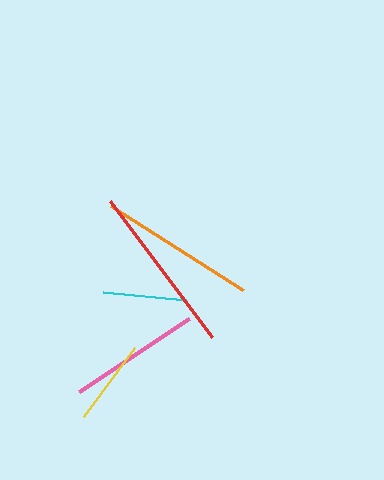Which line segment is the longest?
The red line is the longest at approximately 169 pixels.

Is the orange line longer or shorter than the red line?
The red line is longer than the orange line.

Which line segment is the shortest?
The cyan line is the shortest at approximately 84 pixels.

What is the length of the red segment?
The red segment is approximately 169 pixels long.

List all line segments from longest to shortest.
From longest to shortest: red, orange, pink, yellow, cyan.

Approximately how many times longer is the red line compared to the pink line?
The red line is approximately 1.3 times the length of the pink line.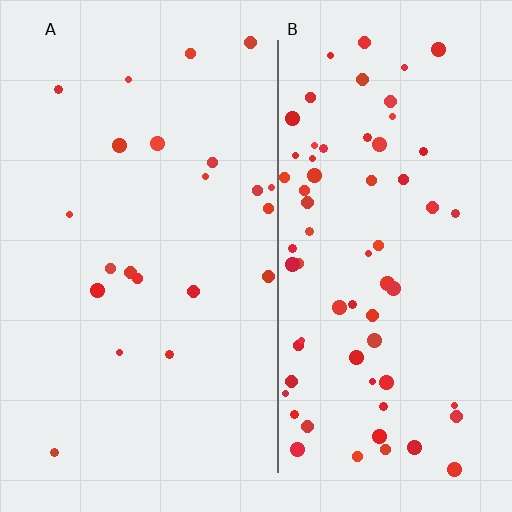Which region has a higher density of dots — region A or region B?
B (the right).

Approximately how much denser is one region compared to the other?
Approximately 3.2× — region B over region A.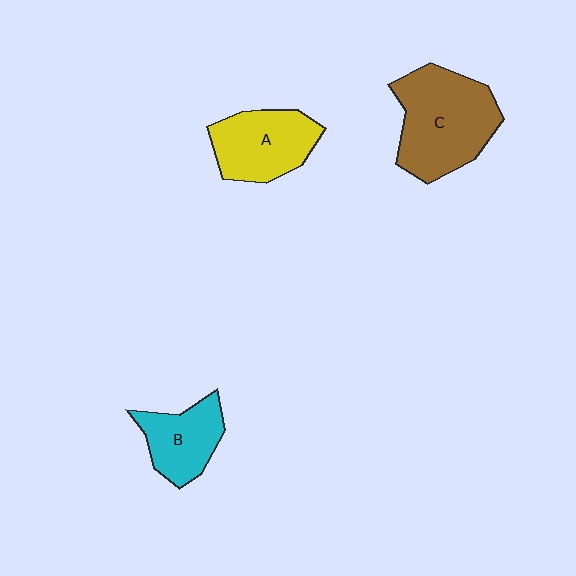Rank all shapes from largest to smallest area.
From largest to smallest: C (brown), A (yellow), B (cyan).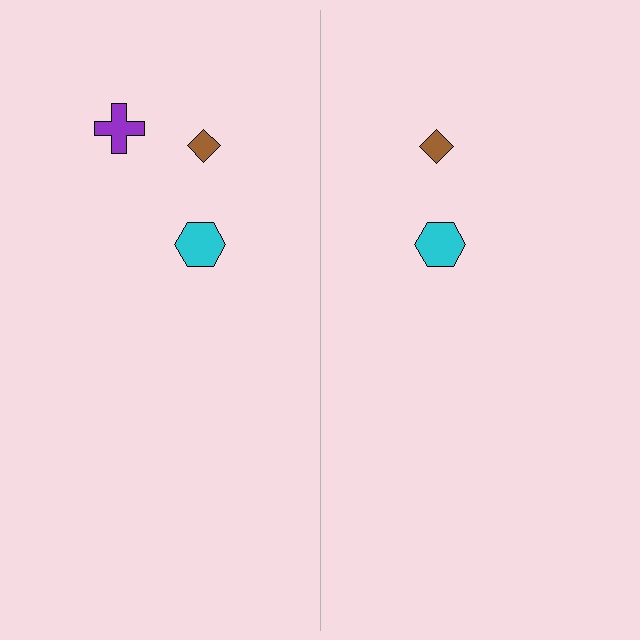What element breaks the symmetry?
A purple cross is missing from the right side.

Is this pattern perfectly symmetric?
No, the pattern is not perfectly symmetric. A purple cross is missing from the right side.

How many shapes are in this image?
There are 5 shapes in this image.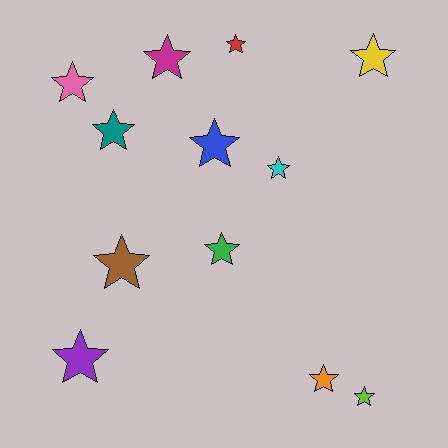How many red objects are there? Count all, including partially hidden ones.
There is 1 red object.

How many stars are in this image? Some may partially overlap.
There are 12 stars.